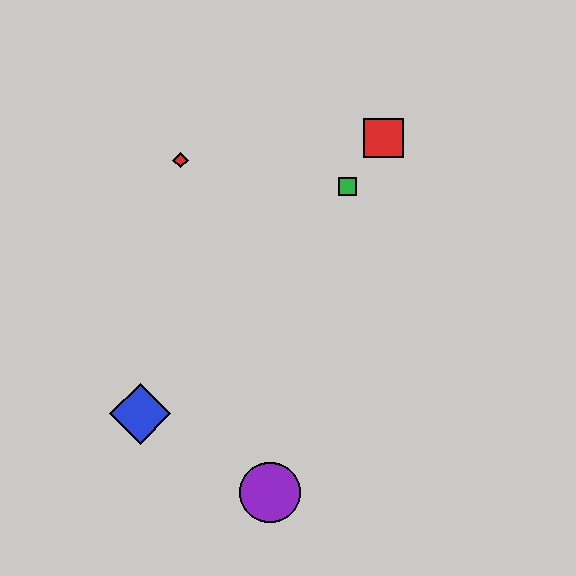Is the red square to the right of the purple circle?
Yes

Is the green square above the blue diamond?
Yes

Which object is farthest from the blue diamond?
The red square is farthest from the blue diamond.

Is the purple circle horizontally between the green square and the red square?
No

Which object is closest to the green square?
The red square is closest to the green square.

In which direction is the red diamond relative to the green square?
The red diamond is to the left of the green square.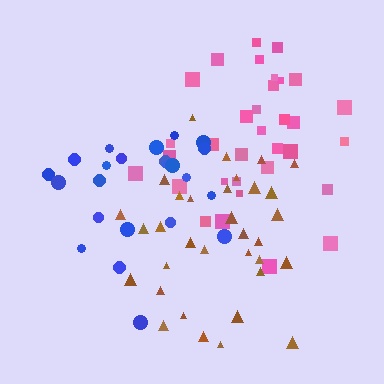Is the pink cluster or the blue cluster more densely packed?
Blue.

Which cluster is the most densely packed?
Blue.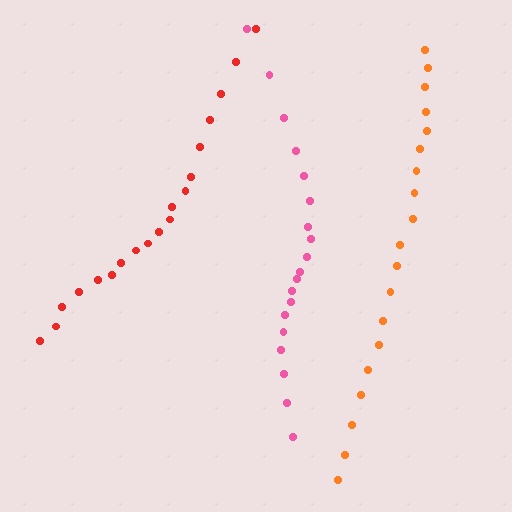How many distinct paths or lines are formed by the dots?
There are 3 distinct paths.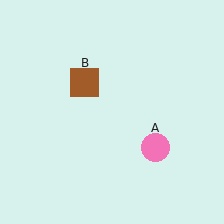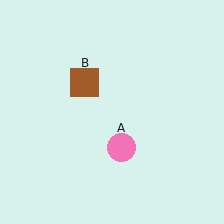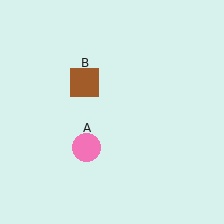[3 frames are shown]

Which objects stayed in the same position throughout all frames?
Brown square (object B) remained stationary.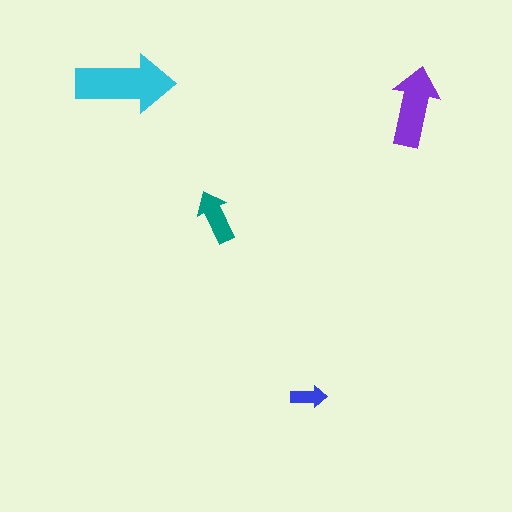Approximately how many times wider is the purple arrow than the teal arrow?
About 1.5 times wider.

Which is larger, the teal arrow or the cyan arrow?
The cyan one.